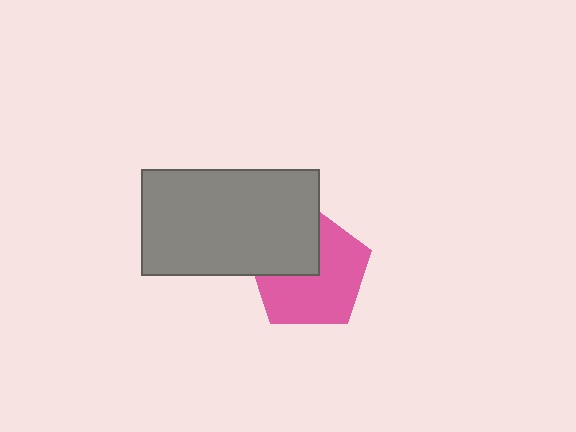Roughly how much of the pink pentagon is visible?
Most of it is visible (roughly 65%).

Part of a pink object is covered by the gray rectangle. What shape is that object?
It is a pentagon.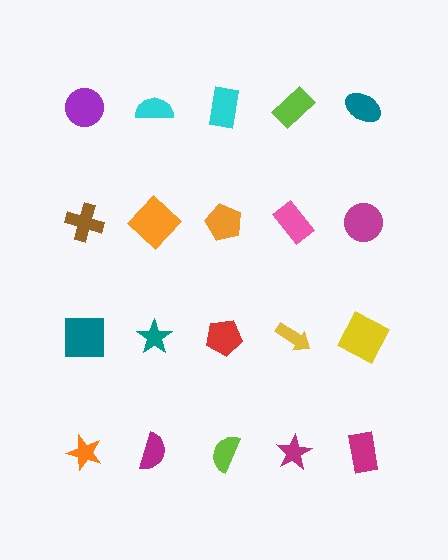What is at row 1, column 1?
A purple circle.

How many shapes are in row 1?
5 shapes.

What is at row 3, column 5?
A yellow square.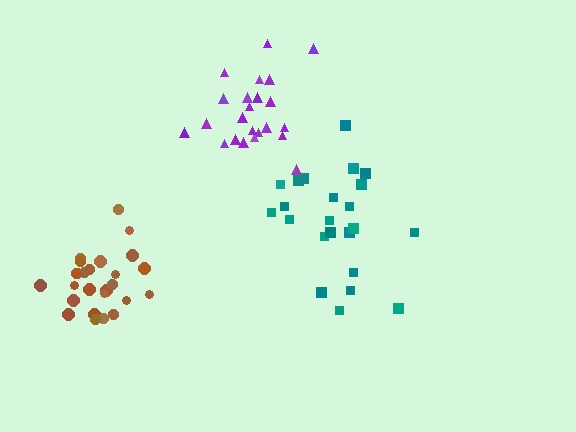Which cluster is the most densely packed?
Brown.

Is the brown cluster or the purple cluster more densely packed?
Brown.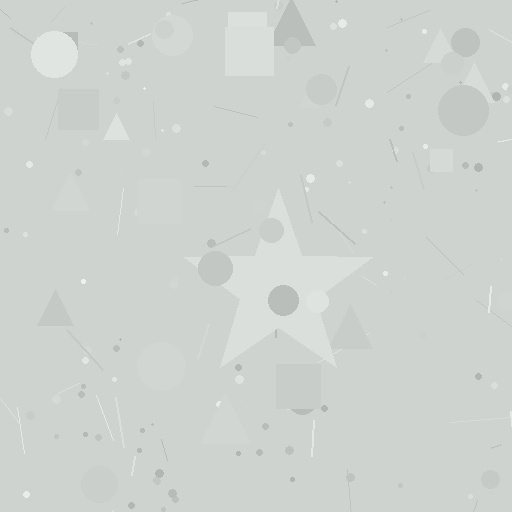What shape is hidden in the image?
A star is hidden in the image.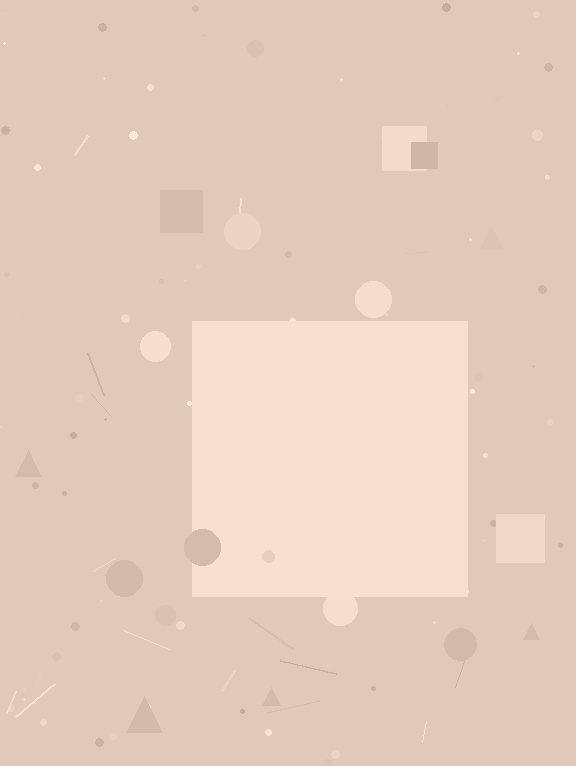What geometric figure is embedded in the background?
A square is embedded in the background.